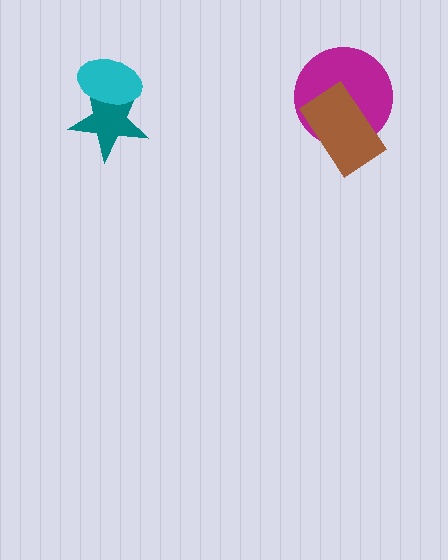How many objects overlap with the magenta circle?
1 object overlaps with the magenta circle.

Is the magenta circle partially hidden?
Yes, it is partially covered by another shape.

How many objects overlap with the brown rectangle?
1 object overlaps with the brown rectangle.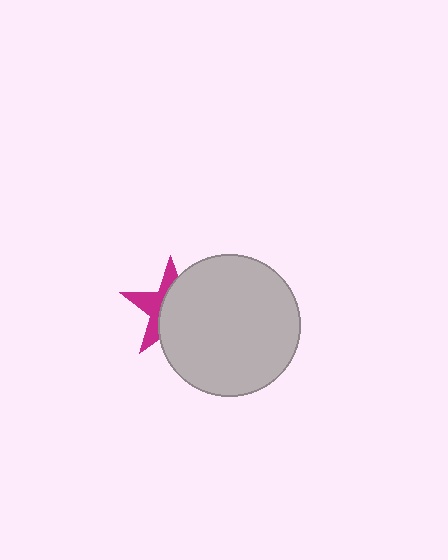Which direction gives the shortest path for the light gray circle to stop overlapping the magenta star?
Moving right gives the shortest separation.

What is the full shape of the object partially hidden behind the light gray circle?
The partially hidden object is a magenta star.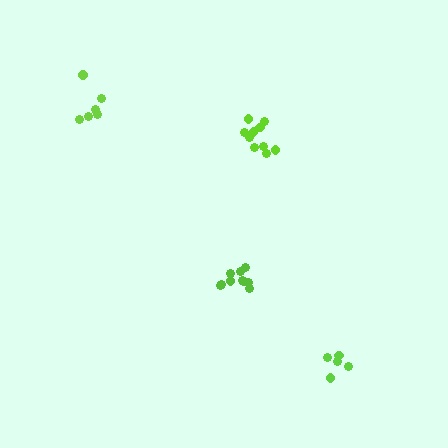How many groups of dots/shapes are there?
There are 4 groups.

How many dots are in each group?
Group 1: 10 dots, Group 2: 10 dots, Group 3: 6 dots, Group 4: 5 dots (31 total).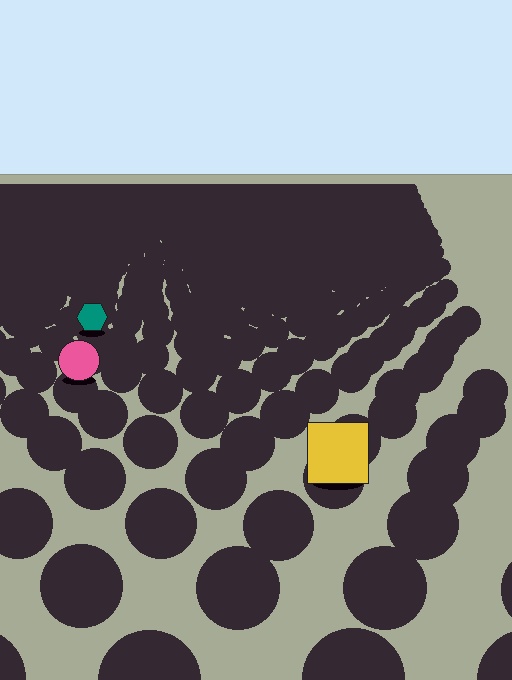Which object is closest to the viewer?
The yellow square is closest. The texture marks near it are larger and more spread out.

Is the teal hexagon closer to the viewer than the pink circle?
No. The pink circle is closer — you can tell from the texture gradient: the ground texture is coarser near it.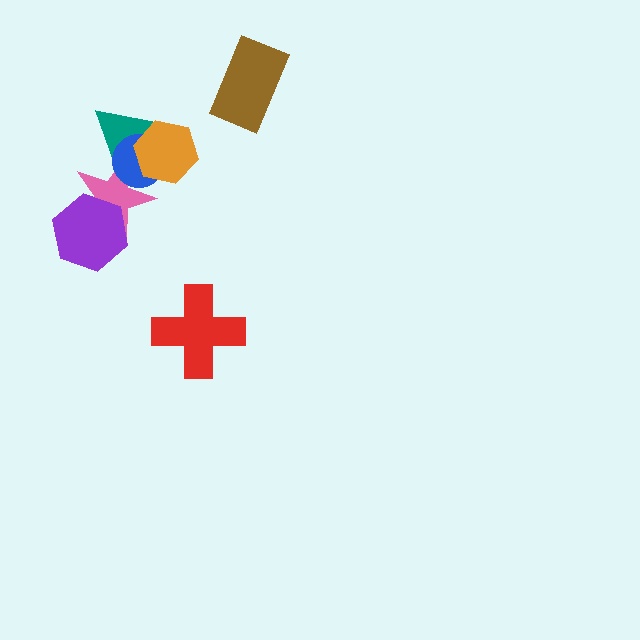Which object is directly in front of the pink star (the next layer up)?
The purple hexagon is directly in front of the pink star.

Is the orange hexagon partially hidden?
No, no other shape covers it.